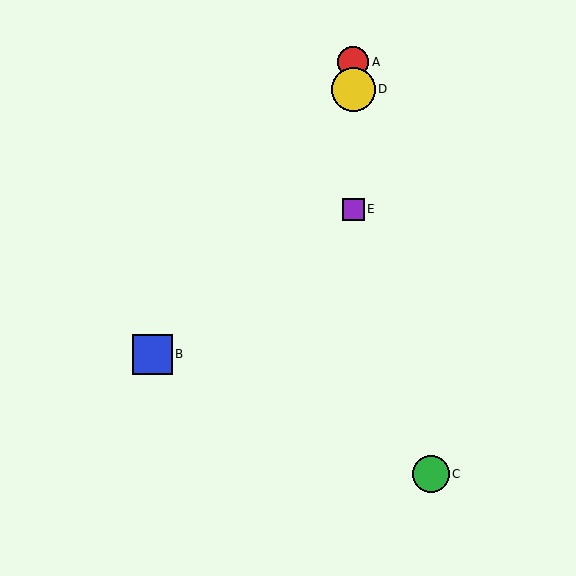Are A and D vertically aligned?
Yes, both are at x≈353.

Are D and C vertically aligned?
No, D is at x≈353 and C is at x≈431.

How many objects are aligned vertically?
3 objects (A, D, E) are aligned vertically.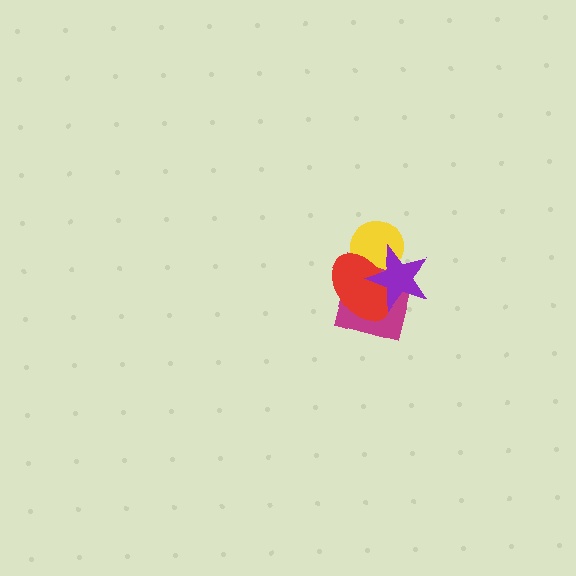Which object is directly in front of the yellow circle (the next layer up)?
The magenta square is directly in front of the yellow circle.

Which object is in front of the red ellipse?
The purple star is in front of the red ellipse.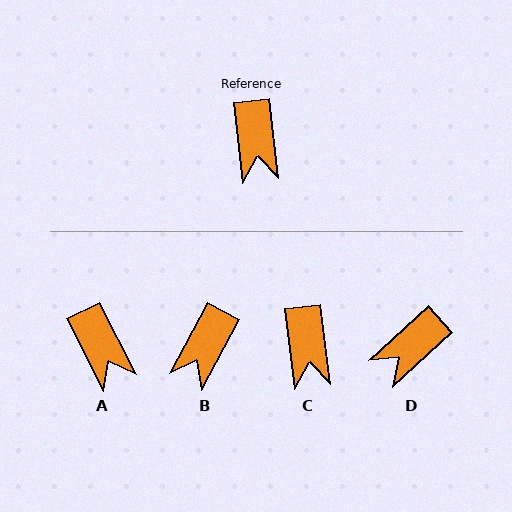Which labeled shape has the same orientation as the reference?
C.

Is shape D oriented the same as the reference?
No, it is off by about 54 degrees.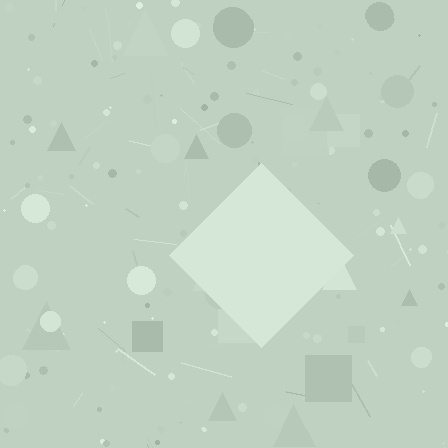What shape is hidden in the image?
A diamond is hidden in the image.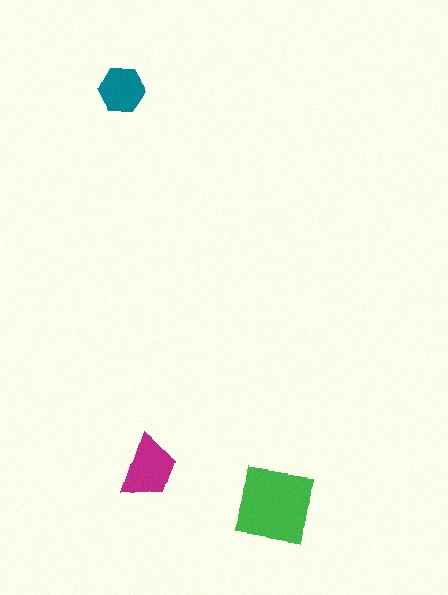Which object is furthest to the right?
The green square is rightmost.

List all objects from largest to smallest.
The green square, the magenta trapezoid, the teal hexagon.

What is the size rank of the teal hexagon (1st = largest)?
3rd.